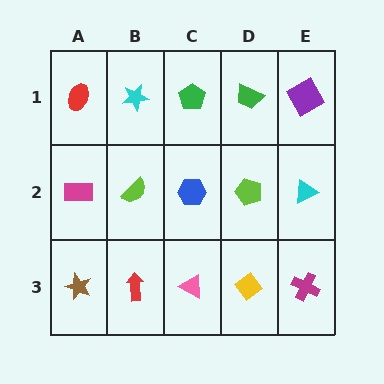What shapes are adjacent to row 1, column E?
A cyan triangle (row 2, column E), a green trapezoid (row 1, column D).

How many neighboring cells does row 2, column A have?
3.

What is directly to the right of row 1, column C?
A green trapezoid.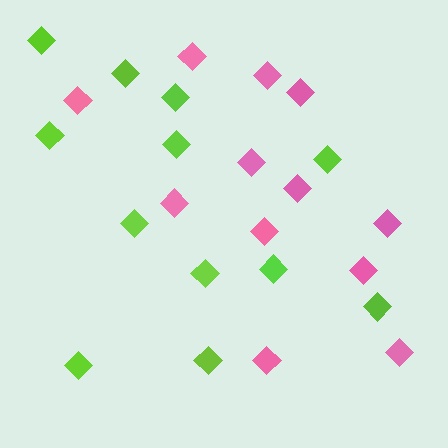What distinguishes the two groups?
There are 2 groups: one group of pink diamonds (12) and one group of lime diamonds (12).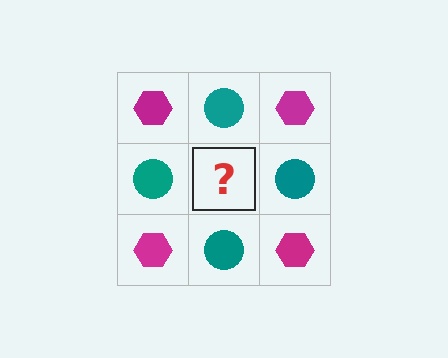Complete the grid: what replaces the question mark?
The question mark should be replaced with a magenta hexagon.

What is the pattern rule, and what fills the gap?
The rule is that it alternates magenta hexagon and teal circle in a checkerboard pattern. The gap should be filled with a magenta hexagon.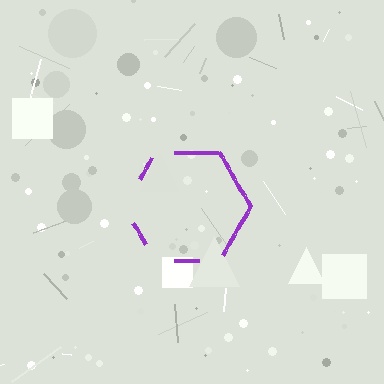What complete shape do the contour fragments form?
The contour fragments form a hexagon.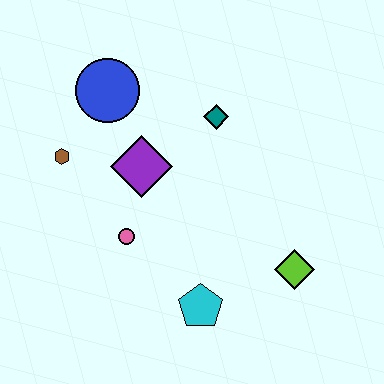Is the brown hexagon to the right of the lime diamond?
No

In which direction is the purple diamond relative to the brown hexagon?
The purple diamond is to the right of the brown hexagon.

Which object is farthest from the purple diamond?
The lime diamond is farthest from the purple diamond.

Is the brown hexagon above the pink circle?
Yes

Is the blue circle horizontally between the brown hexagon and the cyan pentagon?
Yes